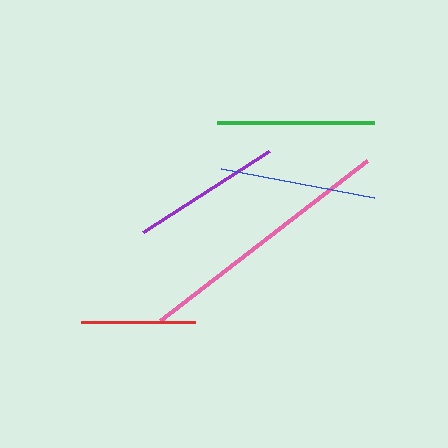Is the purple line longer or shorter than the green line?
The green line is longer than the purple line.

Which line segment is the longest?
The pink line is the longest at approximately 261 pixels.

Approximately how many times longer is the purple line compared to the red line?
The purple line is approximately 1.3 times the length of the red line.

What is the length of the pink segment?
The pink segment is approximately 261 pixels long.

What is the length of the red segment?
The red segment is approximately 114 pixels long.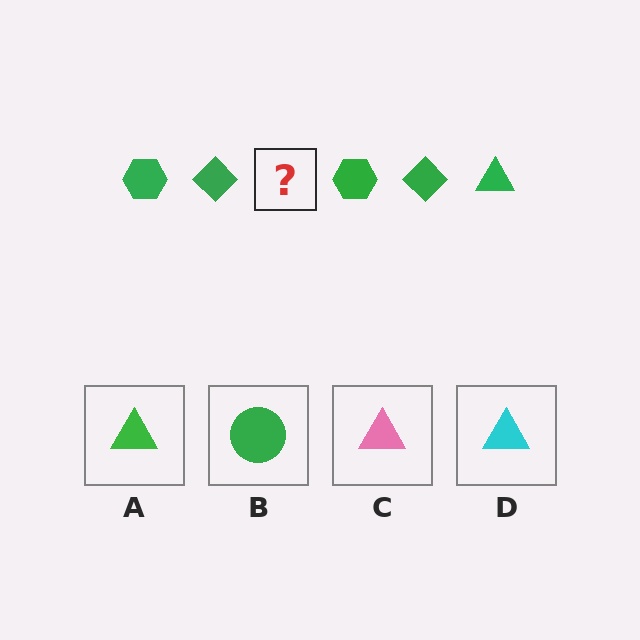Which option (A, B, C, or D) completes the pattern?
A.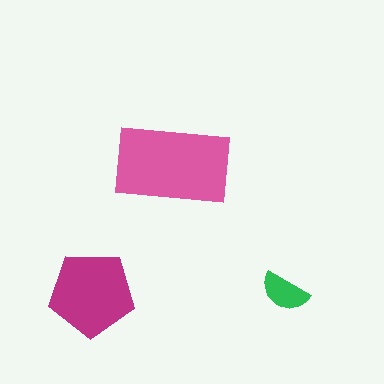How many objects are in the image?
There are 3 objects in the image.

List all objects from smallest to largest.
The green semicircle, the magenta pentagon, the pink rectangle.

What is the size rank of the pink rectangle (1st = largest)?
1st.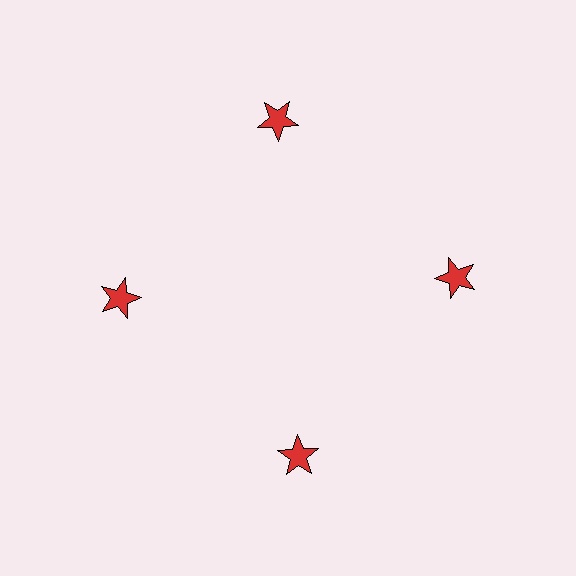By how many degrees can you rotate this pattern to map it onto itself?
The pattern maps onto itself every 90 degrees of rotation.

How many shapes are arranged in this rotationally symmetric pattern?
There are 4 shapes, arranged in 4 groups of 1.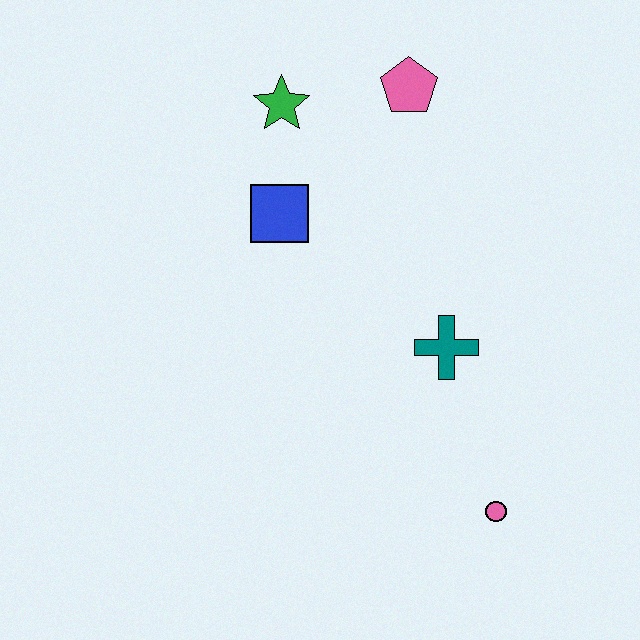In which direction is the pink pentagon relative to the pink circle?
The pink pentagon is above the pink circle.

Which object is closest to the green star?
The blue square is closest to the green star.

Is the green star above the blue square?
Yes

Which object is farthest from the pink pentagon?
The pink circle is farthest from the pink pentagon.